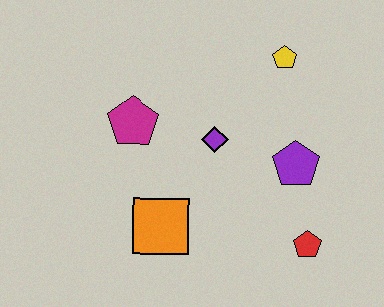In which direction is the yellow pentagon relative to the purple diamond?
The yellow pentagon is above the purple diamond.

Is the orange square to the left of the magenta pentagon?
No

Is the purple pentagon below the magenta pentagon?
Yes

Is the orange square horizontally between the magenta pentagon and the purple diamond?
Yes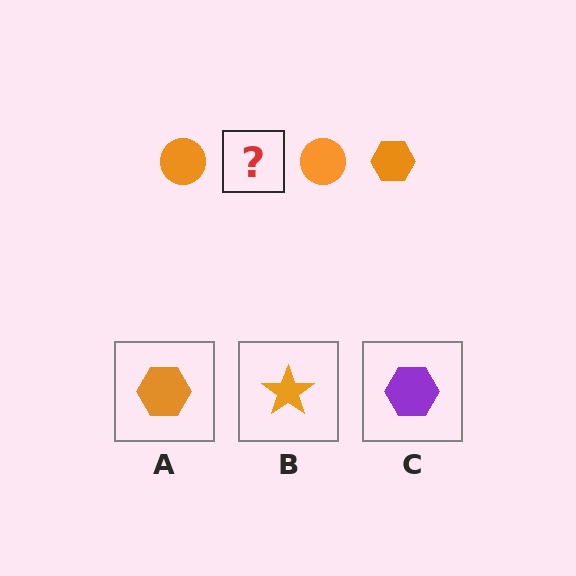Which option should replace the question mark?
Option A.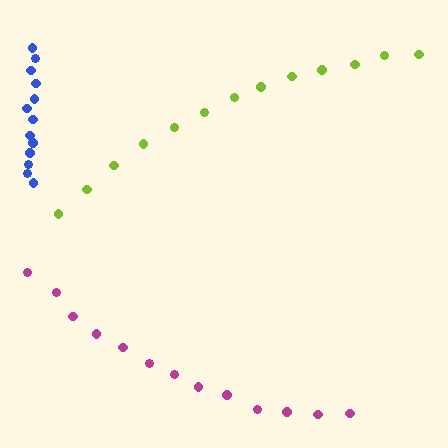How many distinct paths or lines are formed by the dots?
There are 3 distinct paths.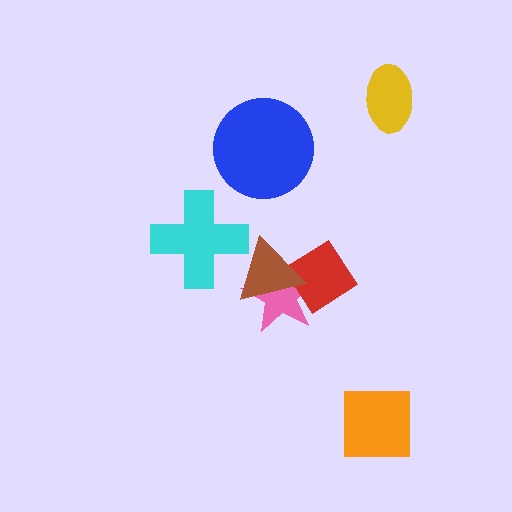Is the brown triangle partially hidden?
Yes, it is partially covered by another shape.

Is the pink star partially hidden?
Yes, it is partially covered by another shape.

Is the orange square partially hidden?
No, no other shape covers it.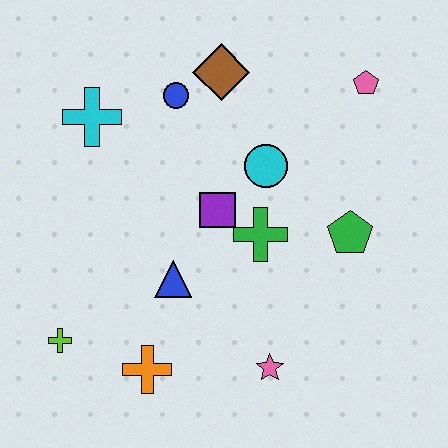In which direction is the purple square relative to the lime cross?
The purple square is to the right of the lime cross.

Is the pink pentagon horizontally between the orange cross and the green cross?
No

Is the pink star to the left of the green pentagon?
Yes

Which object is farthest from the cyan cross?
The pink star is farthest from the cyan cross.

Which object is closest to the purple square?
The green cross is closest to the purple square.